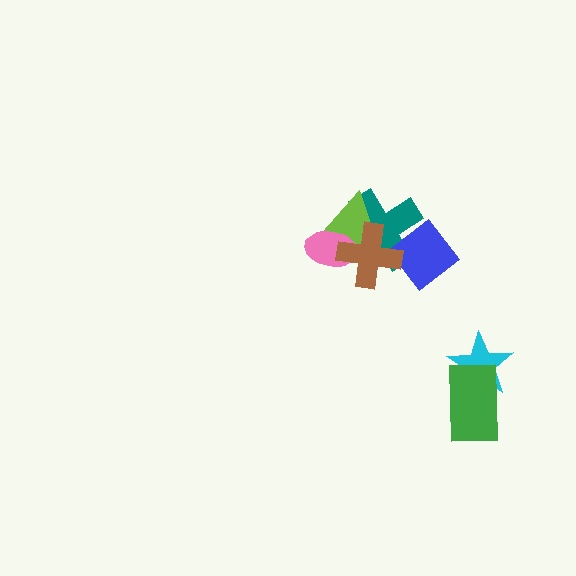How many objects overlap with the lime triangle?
3 objects overlap with the lime triangle.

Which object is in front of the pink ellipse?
The brown cross is in front of the pink ellipse.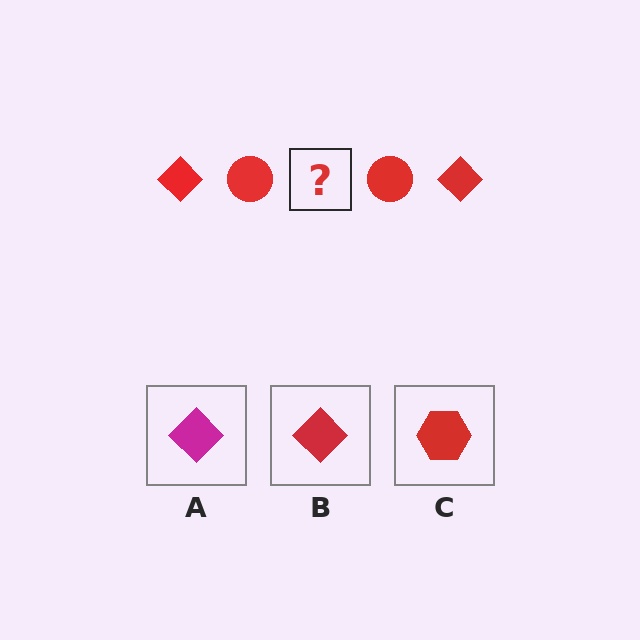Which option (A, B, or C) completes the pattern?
B.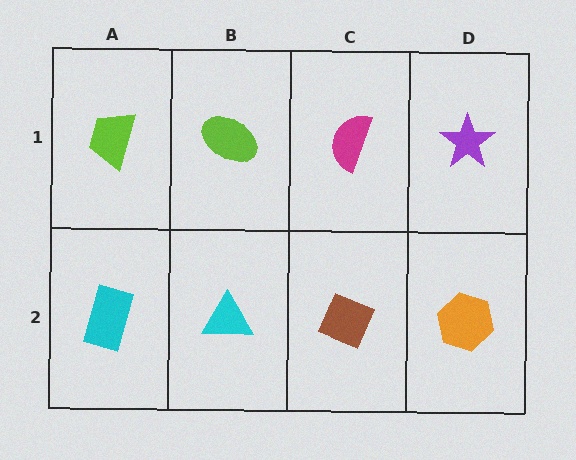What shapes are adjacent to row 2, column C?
A magenta semicircle (row 1, column C), a cyan triangle (row 2, column B), an orange hexagon (row 2, column D).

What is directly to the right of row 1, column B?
A magenta semicircle.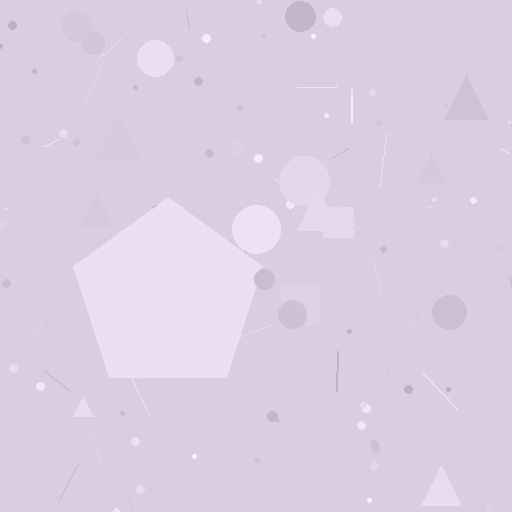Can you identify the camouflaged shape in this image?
The camouflaged shape is a pentagon.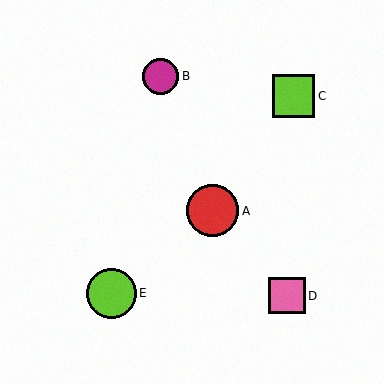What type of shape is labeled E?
Shape E is a lime circle.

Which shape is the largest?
The red circle (labeled A) is the largest.